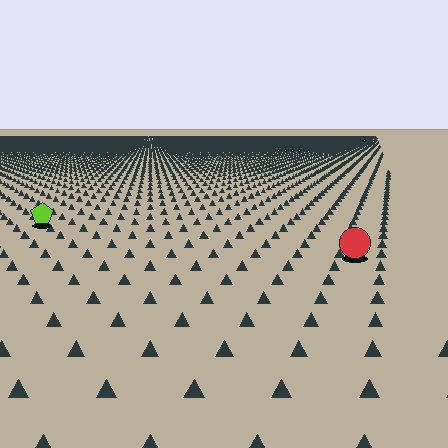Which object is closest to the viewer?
The red circle is closest. The texture marks near it are larger and more spread out.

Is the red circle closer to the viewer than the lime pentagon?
Yes. The red circle is closer — you can tell from the texture gradient: the ground texture is coarser near it.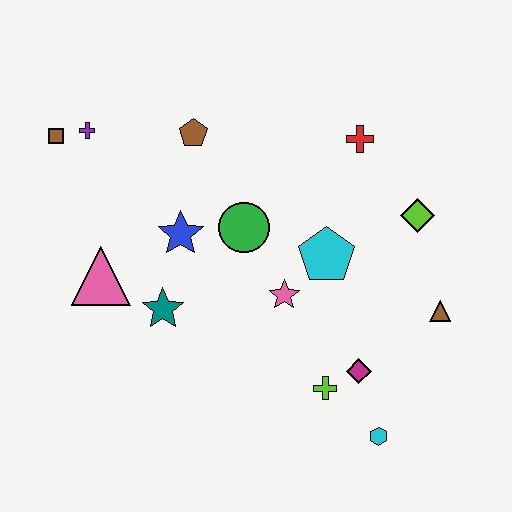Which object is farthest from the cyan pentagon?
The brown square is farthest from the cyan pentagon.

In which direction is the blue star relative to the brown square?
The blue star is to the right of the brown square.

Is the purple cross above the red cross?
Yes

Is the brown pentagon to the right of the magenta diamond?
No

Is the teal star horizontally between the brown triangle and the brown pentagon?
No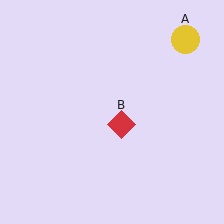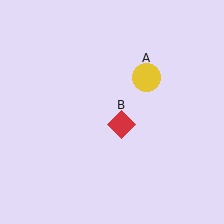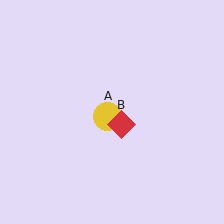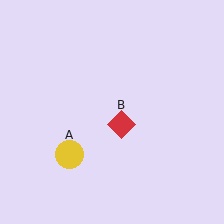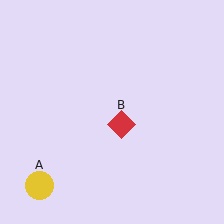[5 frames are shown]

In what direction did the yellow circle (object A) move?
The yellow circle (object A) moved down and to the left.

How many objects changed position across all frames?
1 object changed position: yellow circle (object A).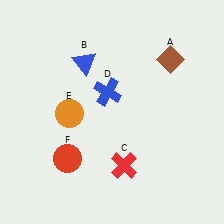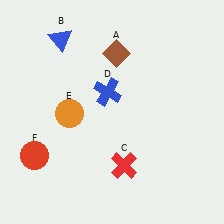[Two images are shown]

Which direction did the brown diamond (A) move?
The brown diamond (A) moved left.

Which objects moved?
The objects that moved are: the brown diamond (A), the blue triangle (B), the red circle (F).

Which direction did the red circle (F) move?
The red circle (F) moved left.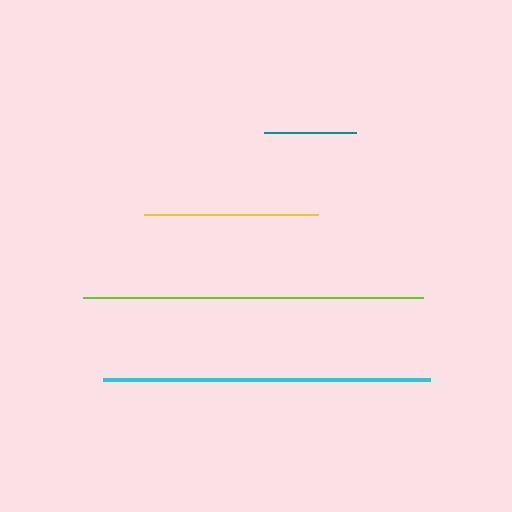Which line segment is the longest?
The lime line is the longest at approximately 340 pixels.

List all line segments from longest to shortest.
From longest to shortest: lime, cyan, yellow, teal.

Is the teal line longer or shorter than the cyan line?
The cyan line is longer than the teal line.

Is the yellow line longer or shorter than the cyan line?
The cyan line is longer than the yellow line.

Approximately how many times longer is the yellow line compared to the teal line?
The yellow line is approximately 1.9 times the length of the teal line.